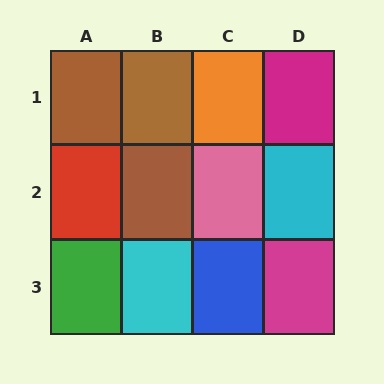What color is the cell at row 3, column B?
Cyan.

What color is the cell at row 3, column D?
Magenta.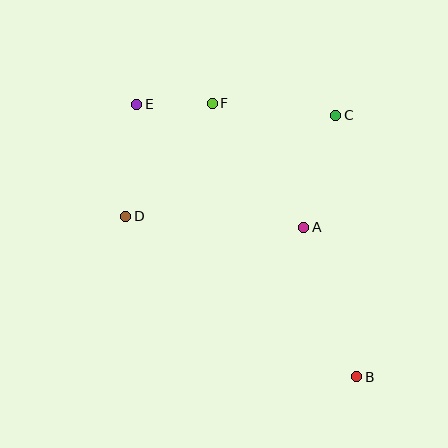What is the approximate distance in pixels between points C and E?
The distance between C and E is approximately 199 pixels.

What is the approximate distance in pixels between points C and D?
The distance between C and D is approximately 233 pixels.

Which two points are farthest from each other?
Points B and E are farthest from each other.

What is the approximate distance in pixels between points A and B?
The distance between A and B is approximately 159 pixels.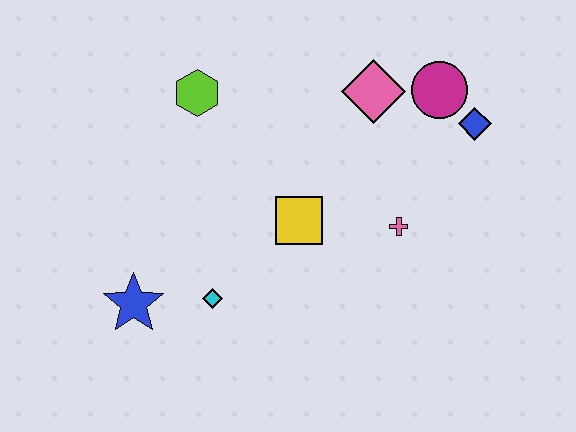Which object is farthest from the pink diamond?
The blue star is farthest from the pink diamond.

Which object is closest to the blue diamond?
The magenta circle is closest to the blue diamond.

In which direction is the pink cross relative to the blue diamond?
The pink cross is below the blue diamond.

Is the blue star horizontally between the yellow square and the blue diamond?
No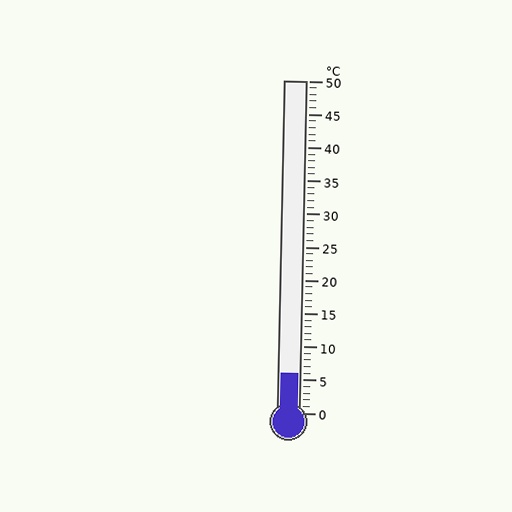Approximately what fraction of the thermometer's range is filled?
The thermometer is filled to approximately 10% of its range.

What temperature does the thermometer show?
The thermometer shows approximately 6°C.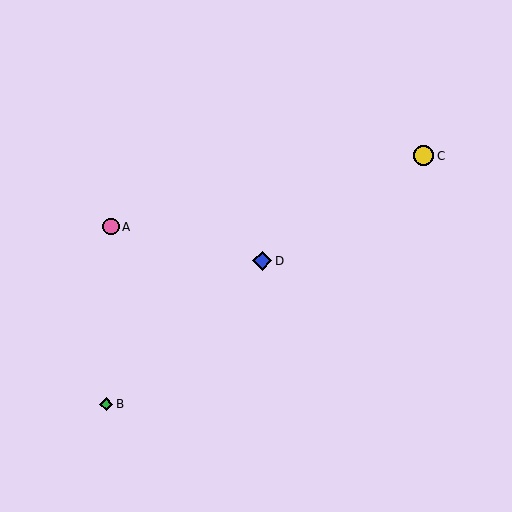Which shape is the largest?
The yellow circle (labeled C) is the largest.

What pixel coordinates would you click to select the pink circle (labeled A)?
Click at (111, 227) to select the pink circle A.